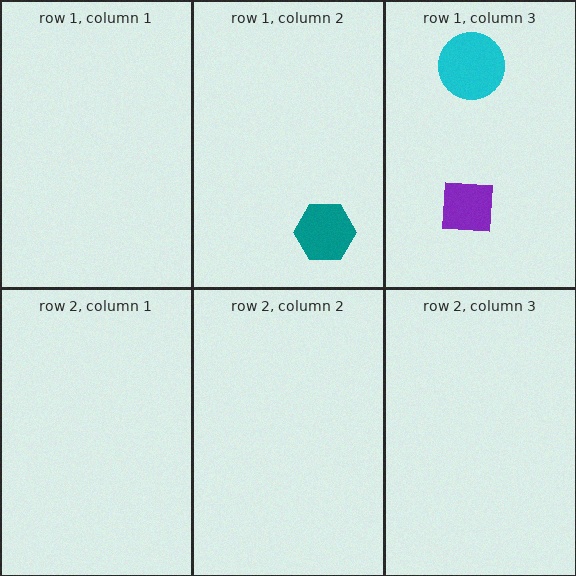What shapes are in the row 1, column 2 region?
The teal hexagon.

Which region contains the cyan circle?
The row 1, column 3 region.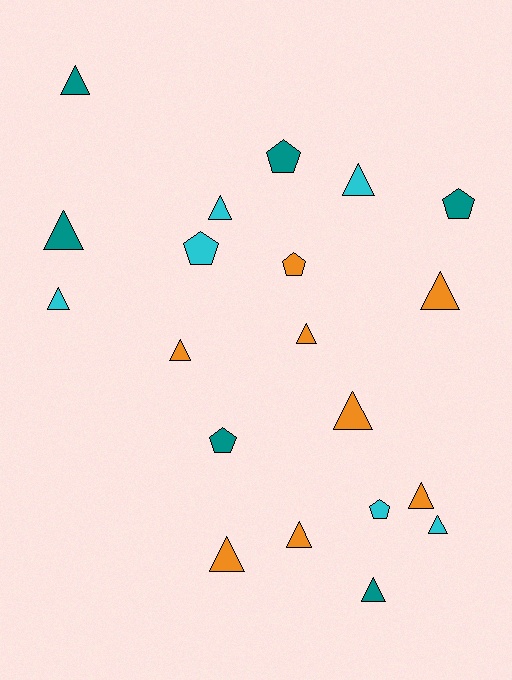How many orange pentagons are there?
There is 1 orange pentagon.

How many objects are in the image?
There are 20 objects.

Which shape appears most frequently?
Triangle, with 14 objects.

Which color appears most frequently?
Orange, with 8 objects.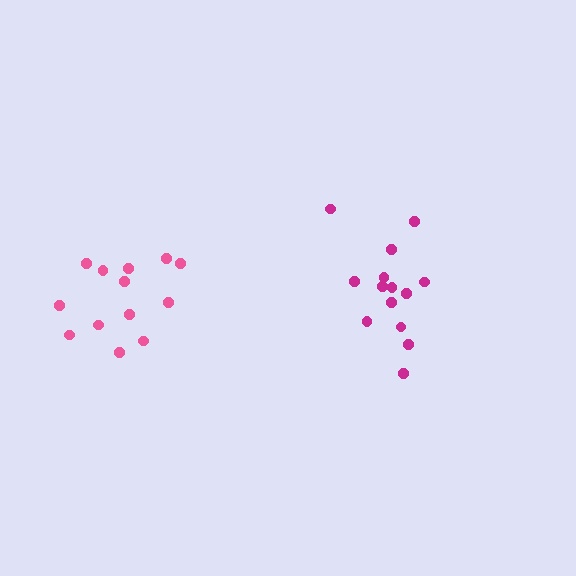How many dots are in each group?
Group 1: 14 dots, Group 2: 13 dots (27 total).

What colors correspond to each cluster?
The clusters are colored: magenta, pink.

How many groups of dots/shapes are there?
There are 2 groups.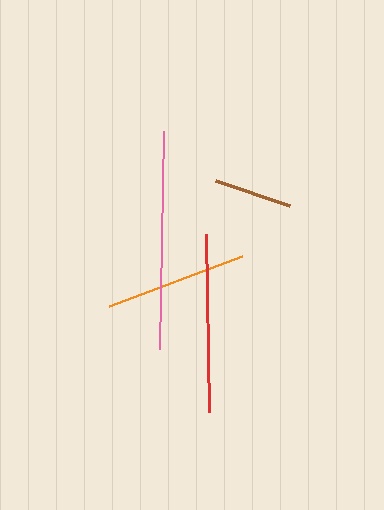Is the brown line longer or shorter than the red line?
The red line is longer than the brown line.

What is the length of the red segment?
The red segment is approximately 178 pixels long.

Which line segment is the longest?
The pink line is the longest at approximately 218 pixels.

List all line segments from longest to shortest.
From longest to shortest: pink, red, orange, brown.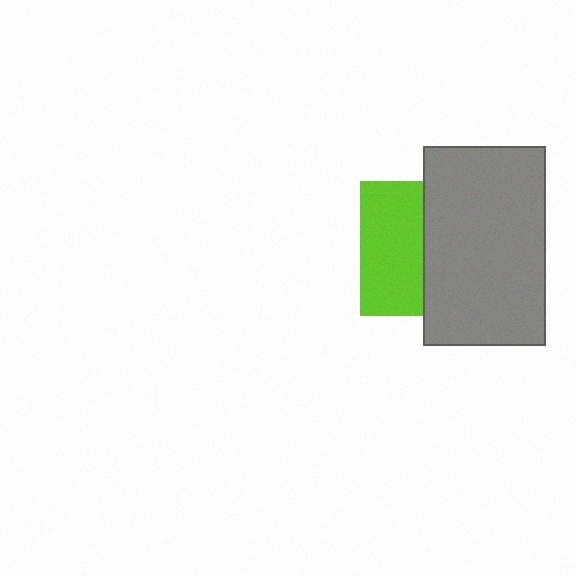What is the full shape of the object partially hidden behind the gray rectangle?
The partially hidden object is a lime square.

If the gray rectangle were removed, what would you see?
You would see the complete lime square.